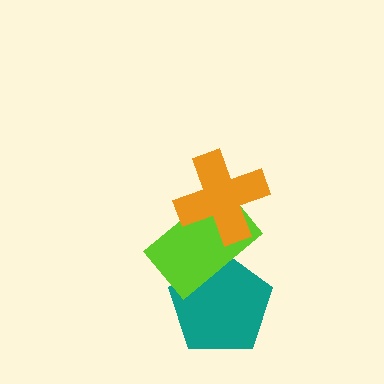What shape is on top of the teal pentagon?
The lime rectangle is on top of the teal pentagon.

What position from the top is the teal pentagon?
The teal pentagon is 3rd from the top.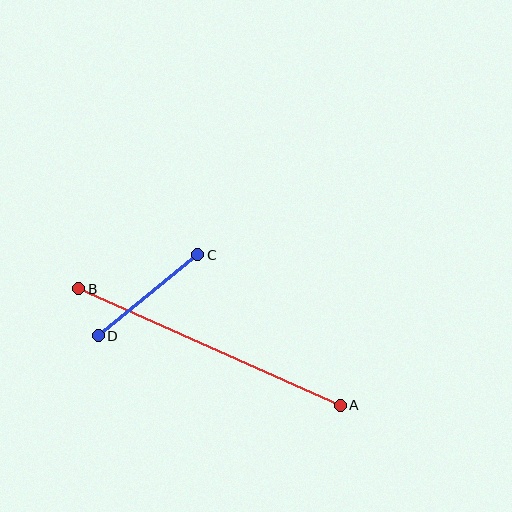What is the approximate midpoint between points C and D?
The midpoint is at approximately (148, 295) pixels.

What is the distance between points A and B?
The distance is approximately 286 pixels.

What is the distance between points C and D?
The distance is approximately 128 pixels.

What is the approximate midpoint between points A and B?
The midpoint is at approximately (210, 347) pixels.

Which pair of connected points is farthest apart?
Points A and B are farthest apart.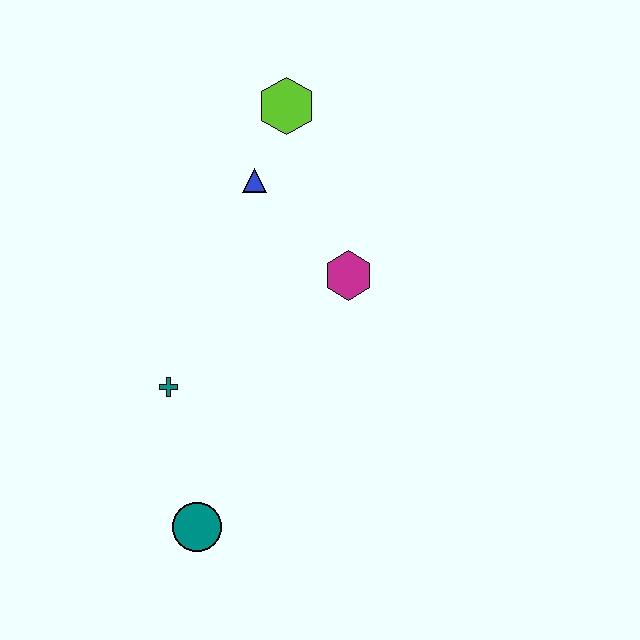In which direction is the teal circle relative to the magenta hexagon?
The teal circle is below the magenta hexagon.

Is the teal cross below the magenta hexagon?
Yes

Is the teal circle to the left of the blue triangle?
Yes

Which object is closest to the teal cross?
The teal circle is closest to the teal cross.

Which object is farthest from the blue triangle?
The teal circle is farthest from the blue triangle.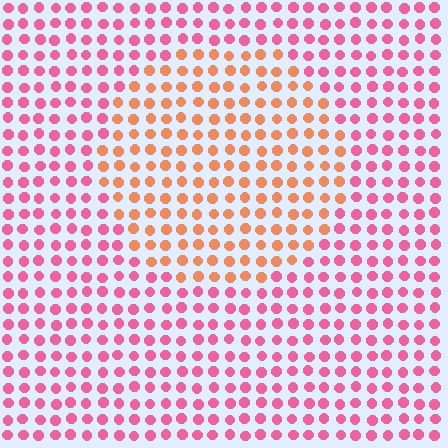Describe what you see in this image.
The image is filled with small pink elements in a uniform arrangement. A circle-shaped region is visible where the elements are tinted to a slightly different hue, forming a subtle color boundary.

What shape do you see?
I see a circle.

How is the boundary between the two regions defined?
The boundary is defined purely by a slight shift in hue (about 43 degrees). Spacing, size, and orientation are identical on both sides.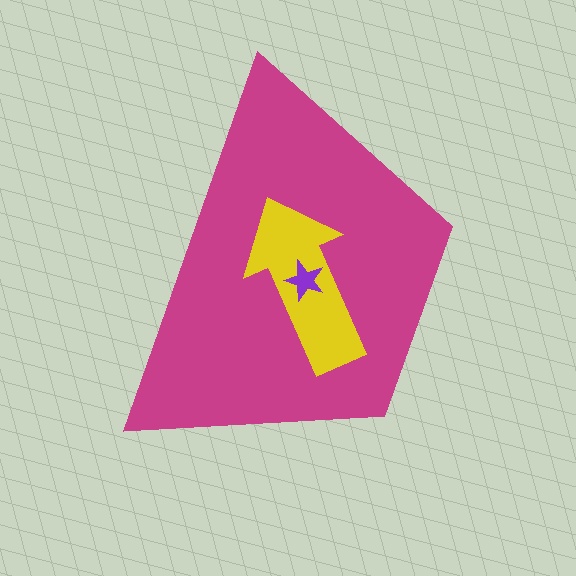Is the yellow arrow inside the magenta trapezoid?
Yes.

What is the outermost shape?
The magenta trapezoid.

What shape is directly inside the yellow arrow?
The purple star.